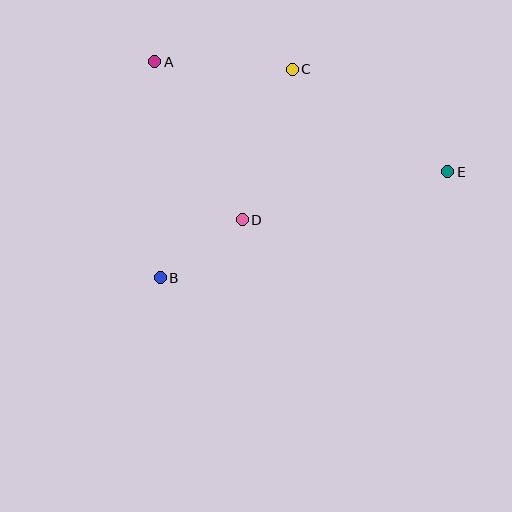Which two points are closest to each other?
Points B and D are closest to each other.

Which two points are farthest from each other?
Points A and E are farthest from each other.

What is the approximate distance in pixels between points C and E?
The distance between C and E is approximately 186 pixels.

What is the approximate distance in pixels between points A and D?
The distance between A and D is approximately 180 pixels.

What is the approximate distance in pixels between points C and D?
The distance between C and D is approximately 159 pixels.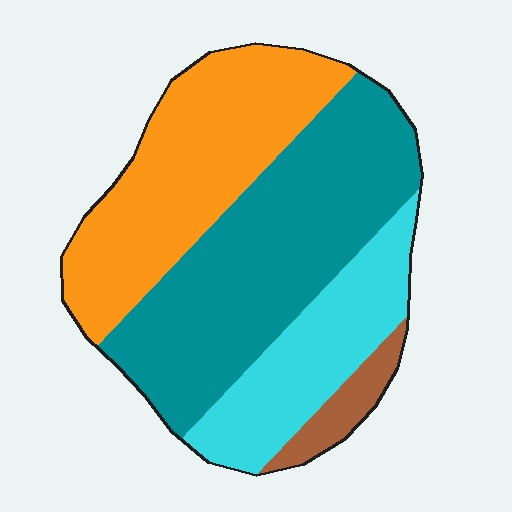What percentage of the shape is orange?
Orange covers around 35% of the shape.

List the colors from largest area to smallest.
From largest to smallest: teal, orange, cyan, brown.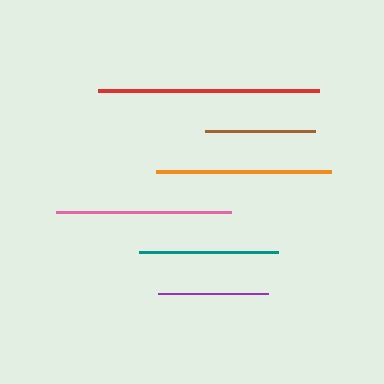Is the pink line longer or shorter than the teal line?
The pink line is longer than the teal line.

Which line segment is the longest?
The red line is the longest at approximately 221 pixels.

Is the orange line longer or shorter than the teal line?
The orange line is longer than the teal line.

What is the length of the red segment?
The red segment is approximately 221 pixels long.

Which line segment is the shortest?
The brown line is the shortest at approximately 110 pixels.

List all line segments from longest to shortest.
From longest to shortest: red, pink, orange, teal, purple, brown.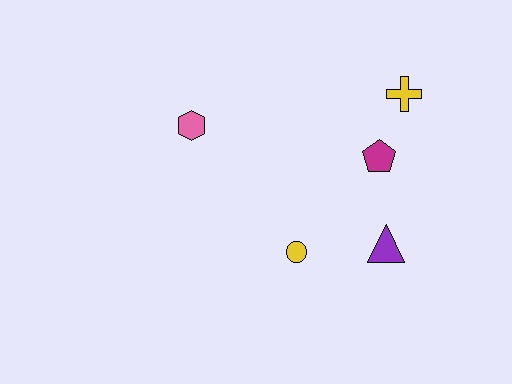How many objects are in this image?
There are 5 objects.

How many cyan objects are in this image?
There are no cyan objects.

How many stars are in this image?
There are no stars.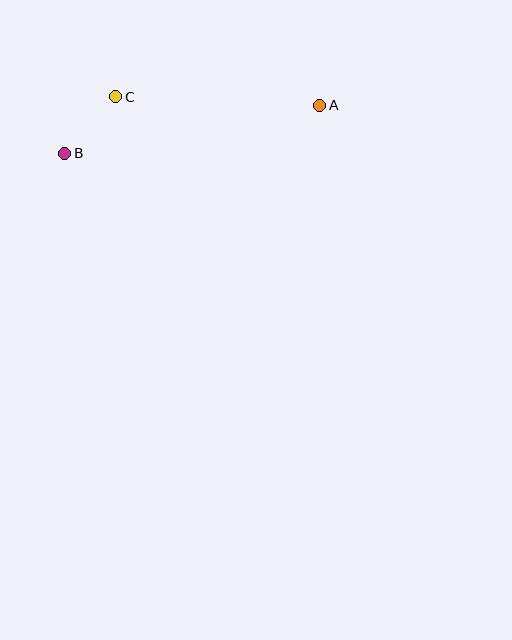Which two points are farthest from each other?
Points A and B are farthest from each other.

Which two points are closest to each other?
Points B and C are closest to each other.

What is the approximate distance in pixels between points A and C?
The distance between A and C is approximately 204 pixels.